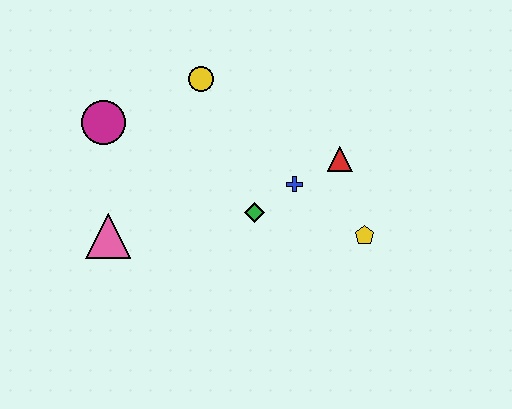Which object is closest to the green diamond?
The blue cross is closest to the green diamond.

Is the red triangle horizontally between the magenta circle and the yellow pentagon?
Yes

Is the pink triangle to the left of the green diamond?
Yes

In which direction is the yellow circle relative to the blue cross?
The yellow circle is above the blue cross.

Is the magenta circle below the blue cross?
No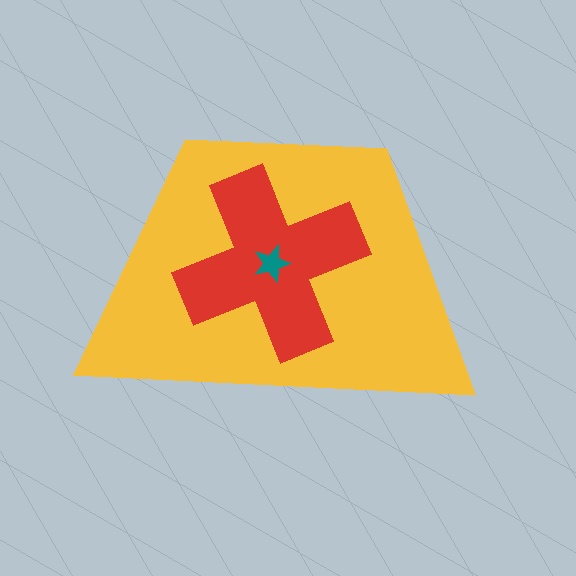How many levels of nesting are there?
3.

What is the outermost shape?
The yellow trapezoid.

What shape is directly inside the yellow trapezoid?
The red cross.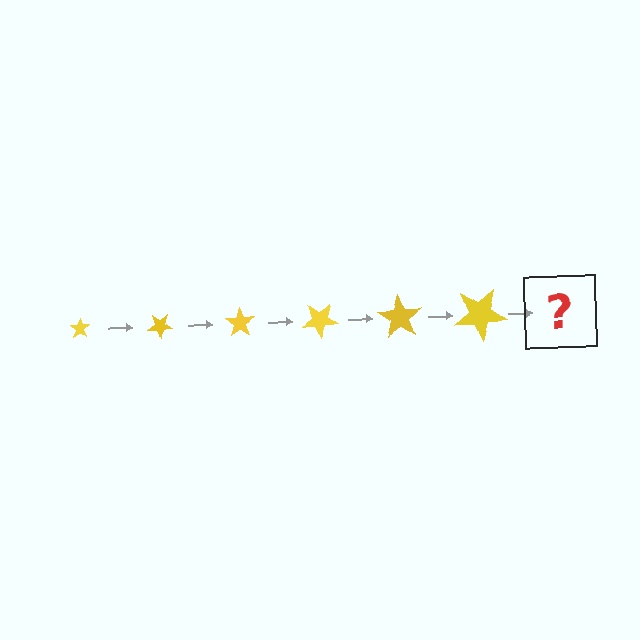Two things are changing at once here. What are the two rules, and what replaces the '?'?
The two rules are that the star grows larger each step and it rotates 35 degrees each step. The '?' should be a star, larger than the previous one and rotated 210 degrees from the start.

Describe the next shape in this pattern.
It should be a star, larger than the previous one and rotated 210 degrees from the start.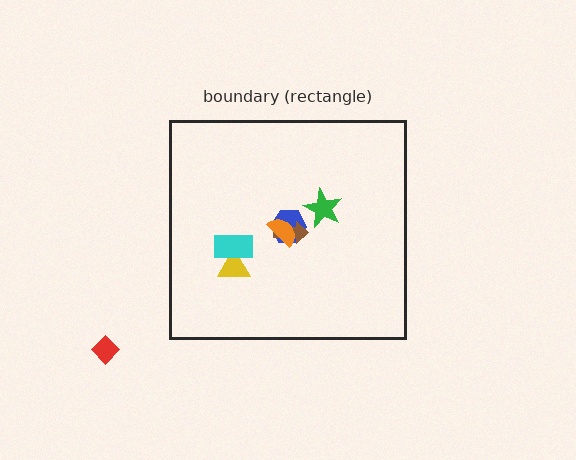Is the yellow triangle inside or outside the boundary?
Inside.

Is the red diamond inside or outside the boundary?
Outside.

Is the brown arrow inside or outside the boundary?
Inside.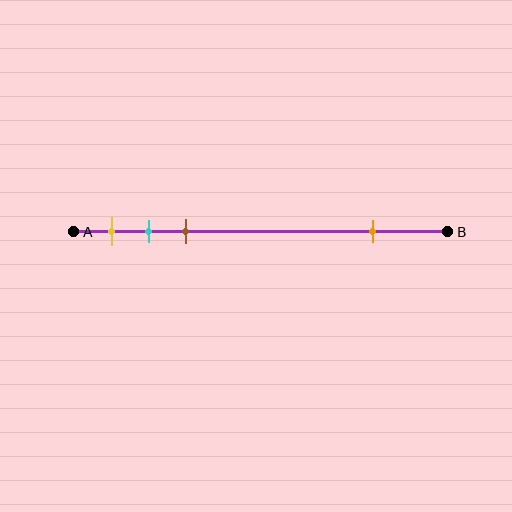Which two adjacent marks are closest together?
The cyan and brown marks are the closest adjacent pair.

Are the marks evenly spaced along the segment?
No, the marks are not evenly spaced.